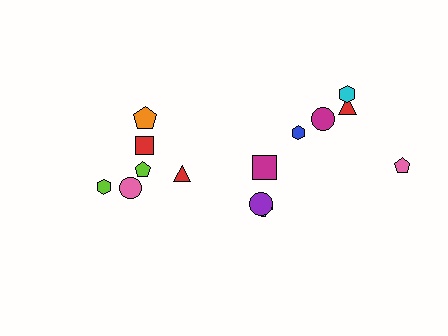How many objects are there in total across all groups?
There are 14 objects.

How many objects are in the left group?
There are 6 objects.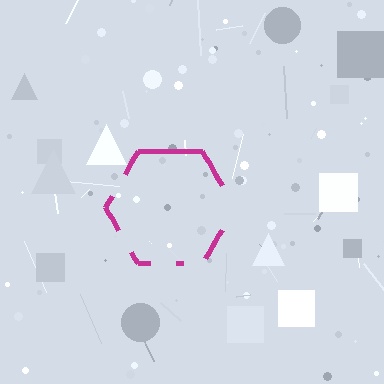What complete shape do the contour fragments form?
The contour fragments form a hexagon.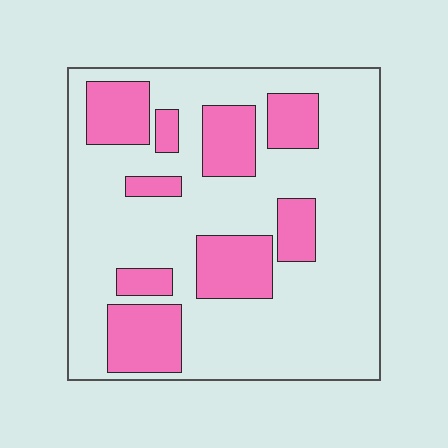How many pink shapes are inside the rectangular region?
9.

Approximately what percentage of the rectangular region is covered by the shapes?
Approximately 30%.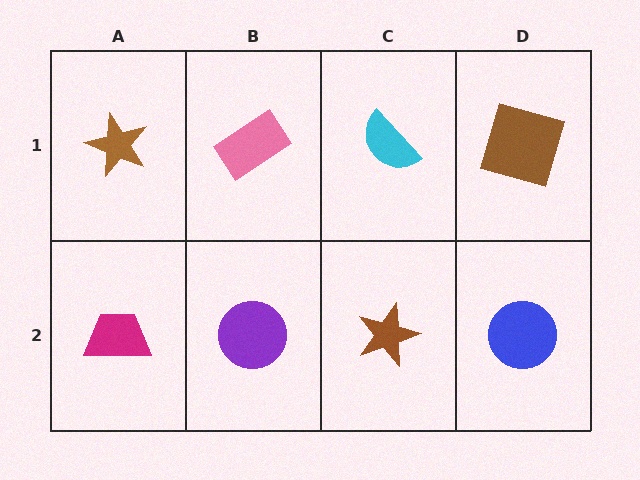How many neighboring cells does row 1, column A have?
2.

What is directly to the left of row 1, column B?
A brown star.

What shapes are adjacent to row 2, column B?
A pink rectangle (row 1, column B), a magenta trapezoid (row 2, column A), a brown star (row 2, column C).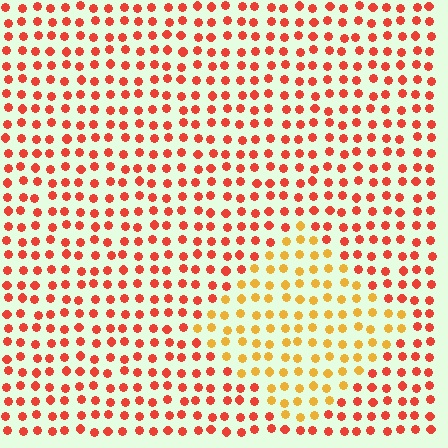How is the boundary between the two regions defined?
The boundary is defined purely by a slight shift in hue (about 37 degrees). Spacing, size, and orientation are identical on both sides.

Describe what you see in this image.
The image is filled with small red elements in a uniform arrangement. A diamond-shaped region is visible where the elements are tinted to a slightly different hue, forming a subtle color boundary.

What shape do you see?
I see a diamond.